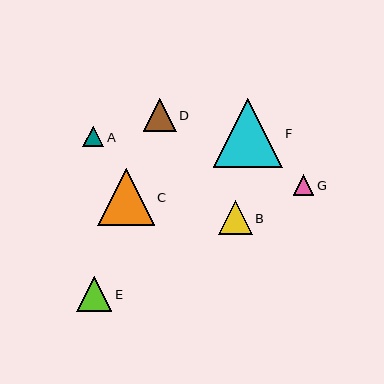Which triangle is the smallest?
Triangle G is the smallest with a size of approximately 21 pixels.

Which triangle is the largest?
Triangle F is the largest with a size of approximately 69 pixels.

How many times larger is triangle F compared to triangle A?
Triangle F is approximately 3.3 times the size of triangle A.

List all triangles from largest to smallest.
From largest to smallest: F, C, E, B, D, A, G.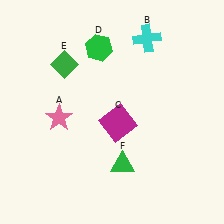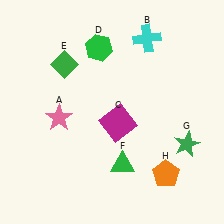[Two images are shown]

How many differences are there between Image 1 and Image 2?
There are 2 differences between the two images.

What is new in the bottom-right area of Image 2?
An orange pentagon (H) was added in the bottom-right area of Image 2.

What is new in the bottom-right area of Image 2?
A green star (G) was added in the bottom-right area of Image 2.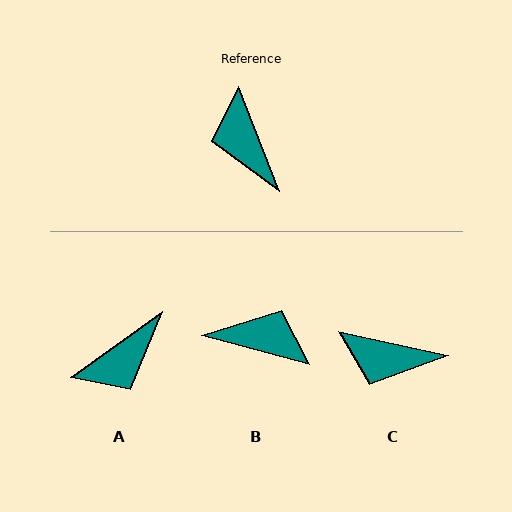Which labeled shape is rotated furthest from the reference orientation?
B, about 126 degrees away.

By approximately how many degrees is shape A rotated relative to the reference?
Approximately 105 degrees counter-clockwise.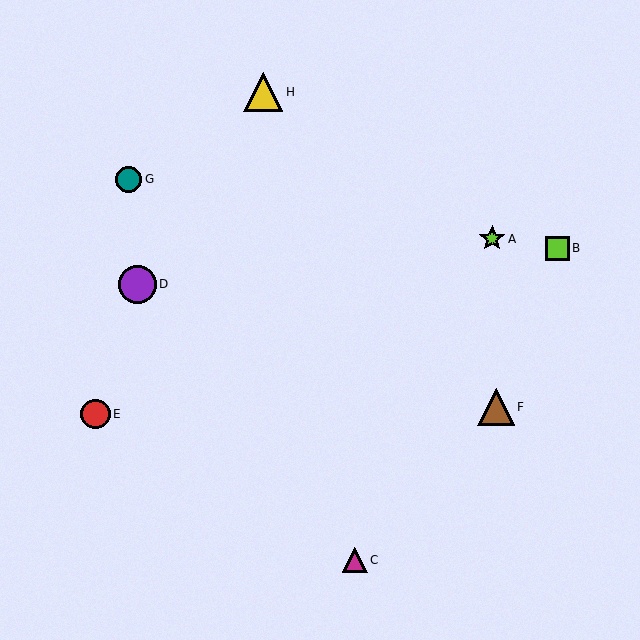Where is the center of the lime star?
The center of the lime star is at (492, 239).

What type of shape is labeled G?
Shape G is a teal circle.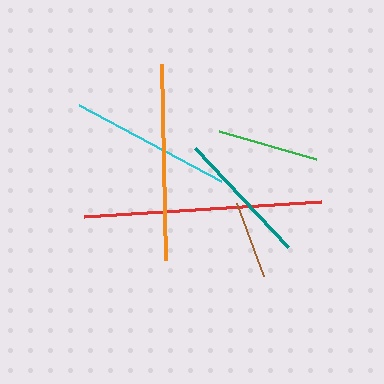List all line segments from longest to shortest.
From longest to shortest: red, orange, cyan, teal, green, brown.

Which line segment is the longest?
The red line is the longest at approximately 237 pixels.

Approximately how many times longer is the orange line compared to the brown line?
The orange line is approximately 2.5 times the length of the brown line.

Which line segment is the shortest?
The brown line is the shortest at approximately 77 pixels.